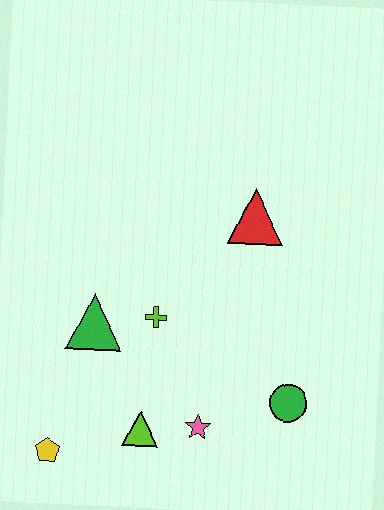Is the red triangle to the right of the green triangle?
Yes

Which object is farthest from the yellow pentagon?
The red triangle is farthest from the yellow pentagon.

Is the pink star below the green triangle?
Yes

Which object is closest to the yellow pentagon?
The lime triangle is closest to the yellow pentagon.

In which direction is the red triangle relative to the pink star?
The red triangle is above the pink star.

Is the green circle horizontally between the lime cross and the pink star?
No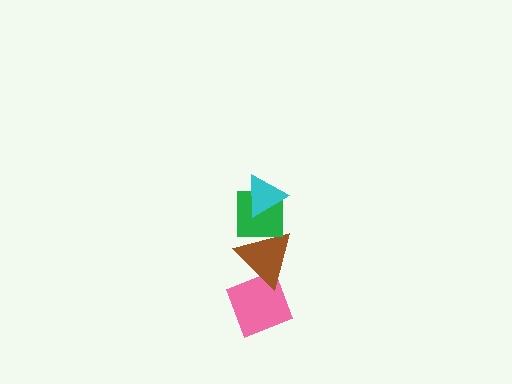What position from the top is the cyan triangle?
The cyan triangle is 1st from the top.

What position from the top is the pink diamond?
The pink diamond is 4th from the top.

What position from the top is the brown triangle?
The brown triangle is 3rd from the top.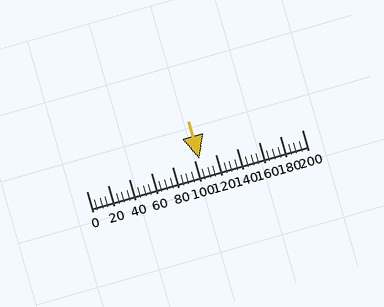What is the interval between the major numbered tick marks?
The major tick marks are spaced 20 units apart.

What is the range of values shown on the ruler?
The ruler shows values from 0 to 200.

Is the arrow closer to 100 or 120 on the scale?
The arrow is closer to 100.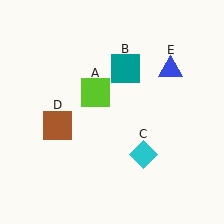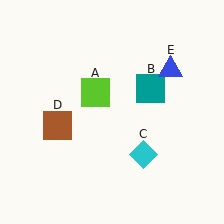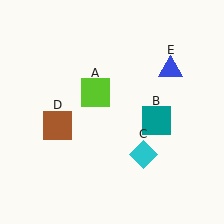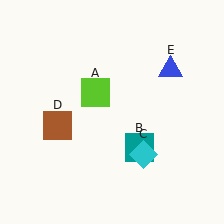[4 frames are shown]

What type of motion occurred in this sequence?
The teal square (object B) rotated clockwise around the center of the scene.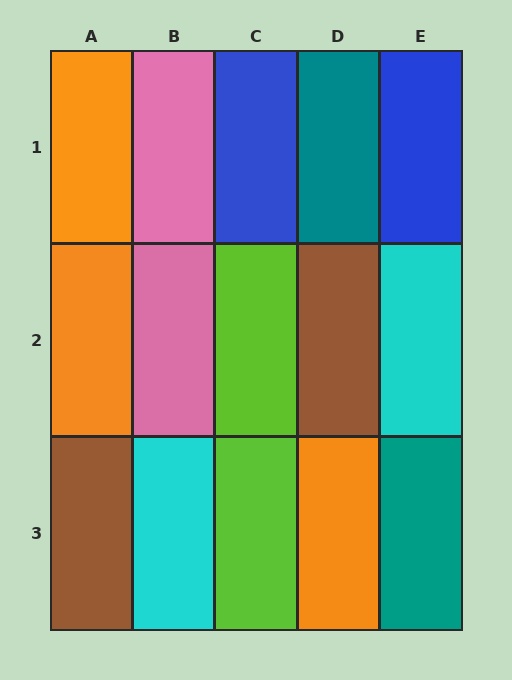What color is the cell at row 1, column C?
Blue.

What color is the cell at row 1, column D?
Teal.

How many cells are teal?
2 cells are teal.